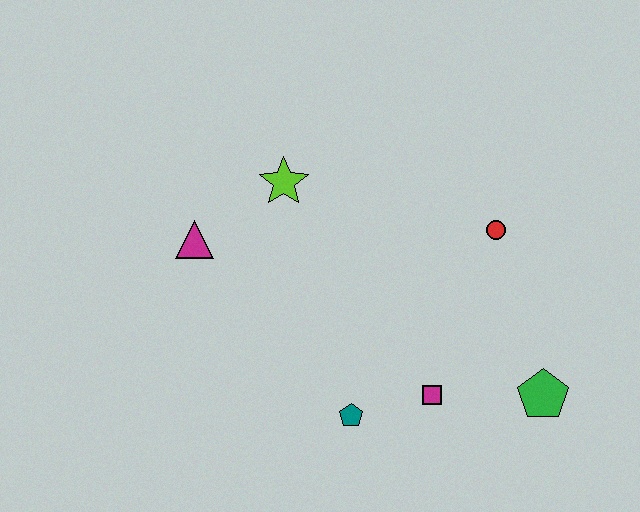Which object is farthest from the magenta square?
The magenta triangle is farthest from the magenta square.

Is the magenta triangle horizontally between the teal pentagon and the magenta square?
No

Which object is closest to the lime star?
The magenta triangle is closest to the lime star.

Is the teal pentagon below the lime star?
Yes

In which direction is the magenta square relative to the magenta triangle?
The magenta square is to the right of the magenta triangle.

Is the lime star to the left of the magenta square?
Yes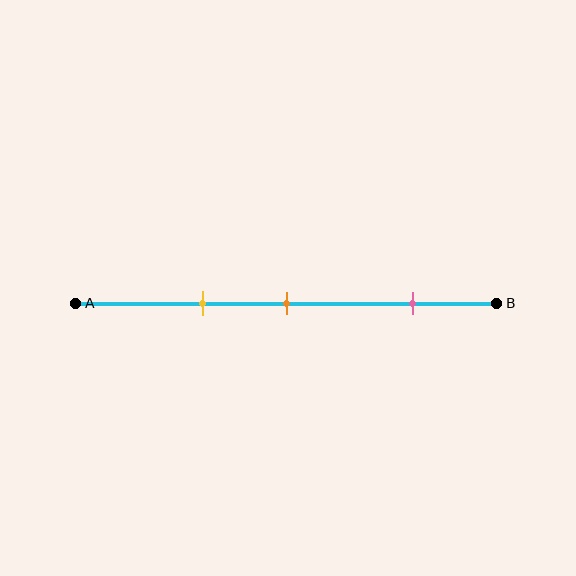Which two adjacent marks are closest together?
The yellow and orange marks are the closest adjacent pair.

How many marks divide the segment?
There are 3 marks dividing the segment.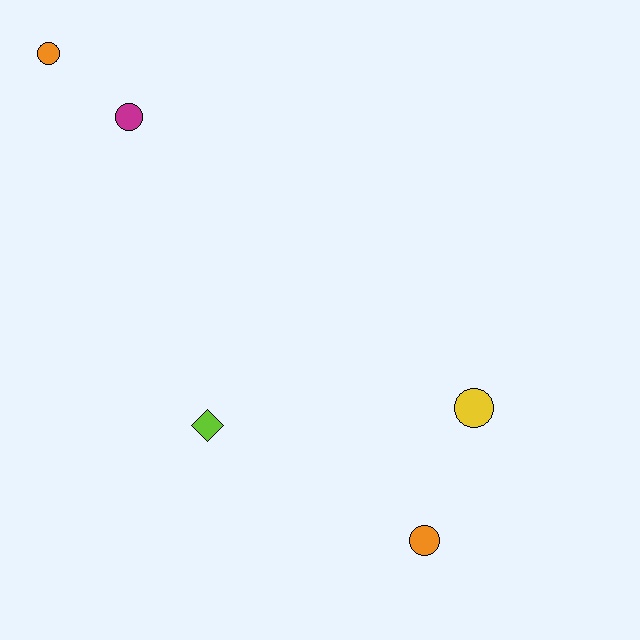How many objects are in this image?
There are 5 objects.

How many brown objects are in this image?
There are no brown objects.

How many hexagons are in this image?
There are no hexagons.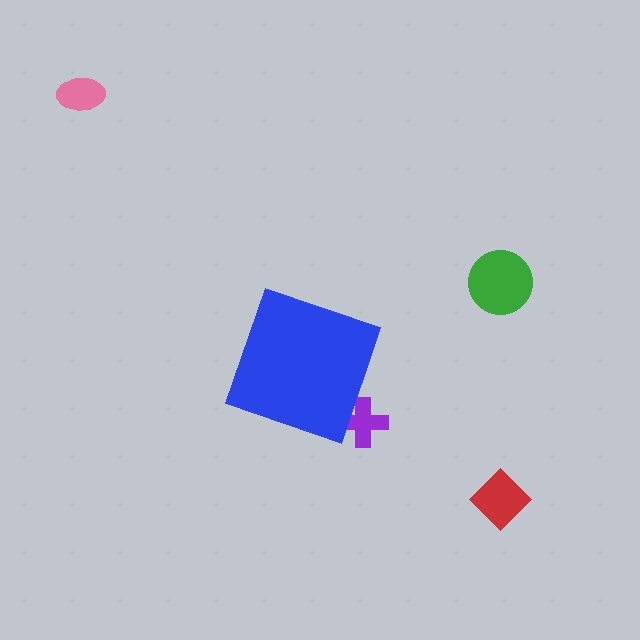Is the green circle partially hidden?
No, the green circle is fully visible.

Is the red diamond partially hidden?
No, the red diamond is fully visible.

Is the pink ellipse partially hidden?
No, the pink ellipse is fully visible.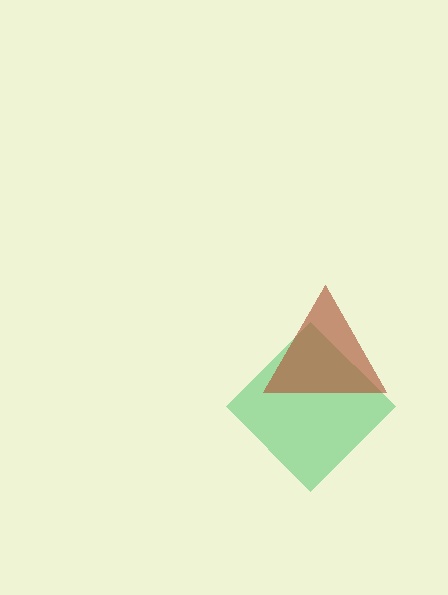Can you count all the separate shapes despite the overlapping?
Yes, there are 2 separate shapes.